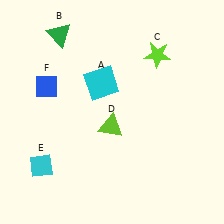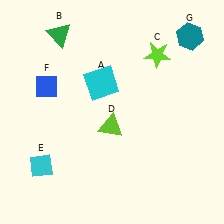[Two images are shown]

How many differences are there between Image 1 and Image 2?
There is 1 difference between the two images.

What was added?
A teal hexagon (G) was added in Image 2.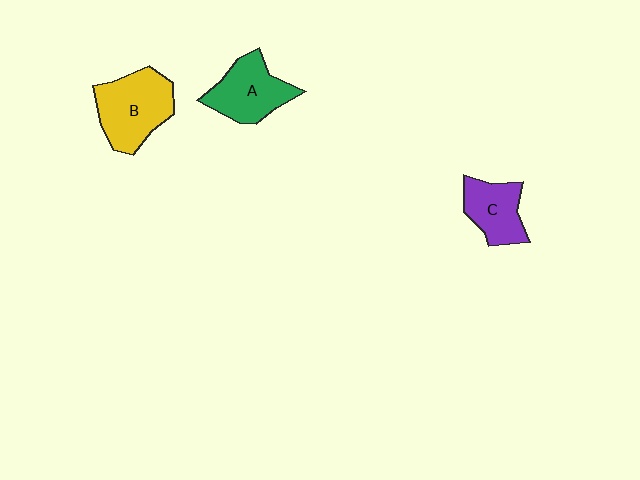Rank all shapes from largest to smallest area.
From largest to smallest: B (yellow), A (green), C (purple).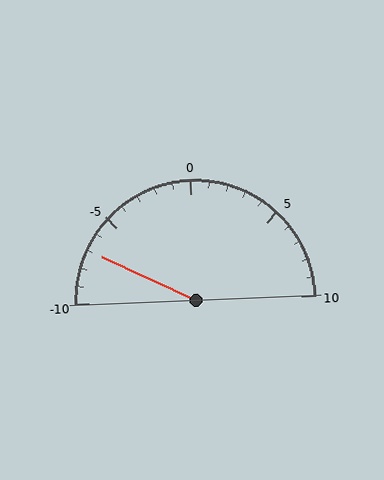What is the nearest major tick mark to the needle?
The nearest major tick mark is -5.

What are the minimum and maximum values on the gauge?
The gauge ranges from -10 to 10.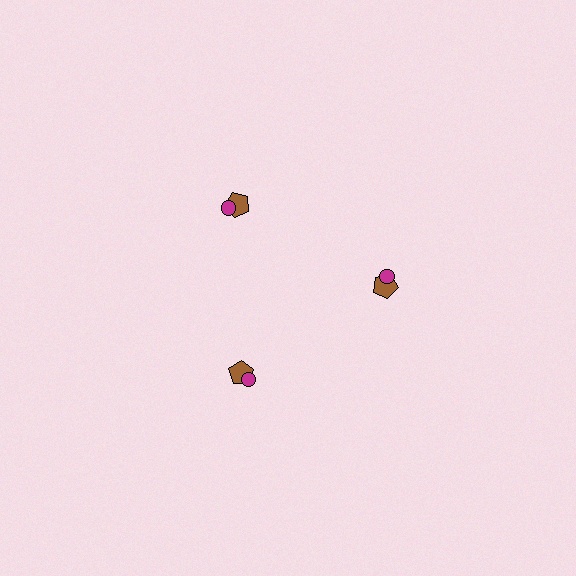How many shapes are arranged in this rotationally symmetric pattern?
There are 6 shapes, arranged in 3 groups of 2.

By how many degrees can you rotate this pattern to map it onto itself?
The pattern maps onto itself every 120 degrees of rotation.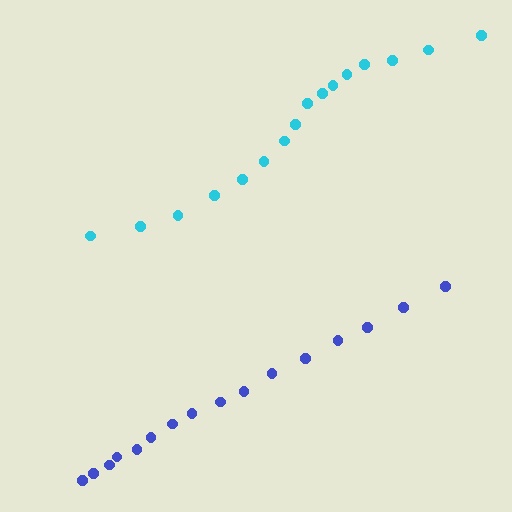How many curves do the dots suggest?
There are 2 distinct paths.